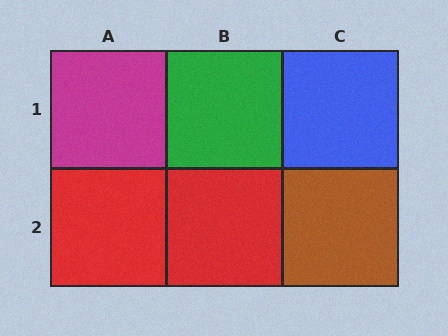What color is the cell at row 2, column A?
Red.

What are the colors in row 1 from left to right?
Magenta, green, blue.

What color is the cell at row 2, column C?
Brown.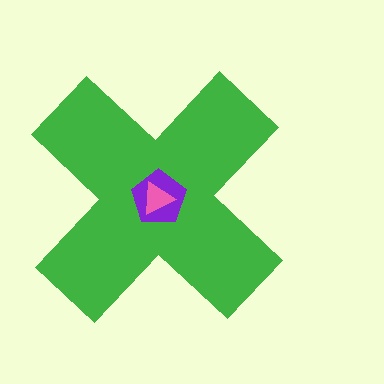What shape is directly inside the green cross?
The purple pentagon.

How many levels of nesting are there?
3.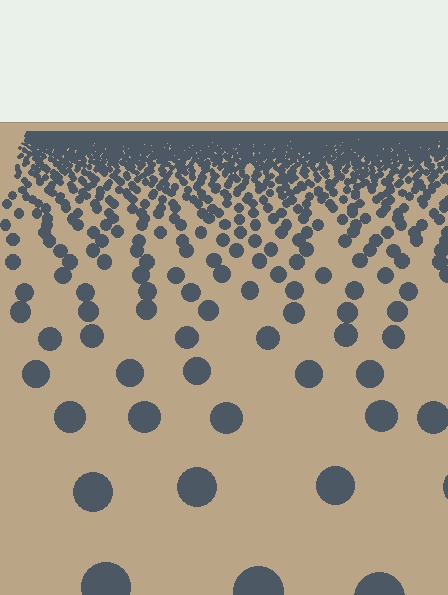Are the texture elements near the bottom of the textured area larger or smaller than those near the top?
Larger. Near the bottom, elements are closer to the viewer and appear at a bigger on-screen size.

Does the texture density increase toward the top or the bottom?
Density increases toward the top.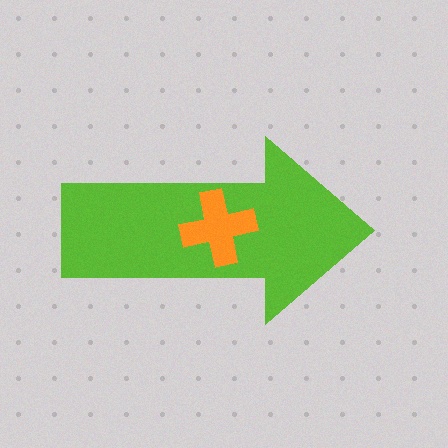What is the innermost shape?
The orange cross.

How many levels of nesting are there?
2.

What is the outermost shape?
The lime arrow.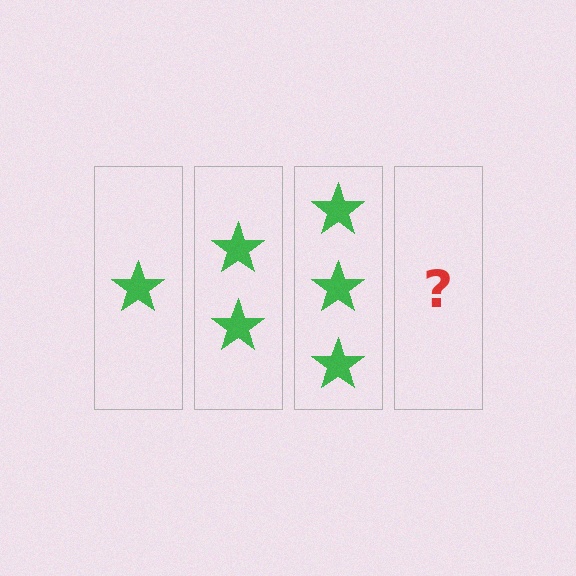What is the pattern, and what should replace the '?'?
The pattern is that each step adds one more star. The '?' should be 4 stars.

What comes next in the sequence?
The next element should be 4 stars.